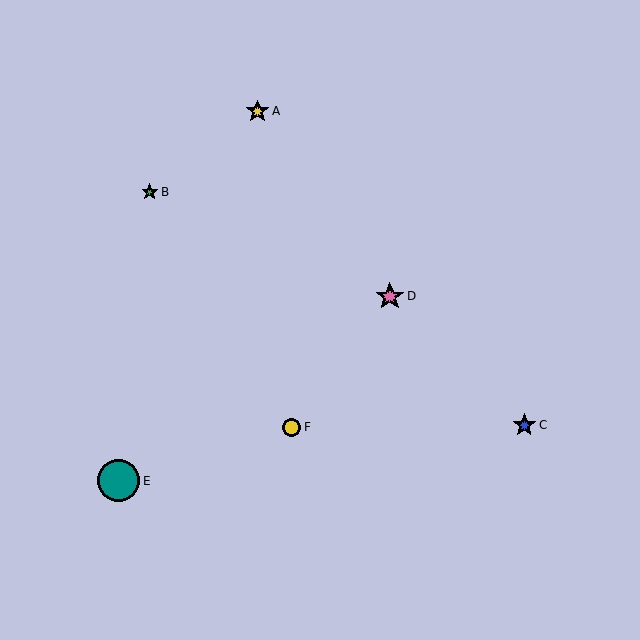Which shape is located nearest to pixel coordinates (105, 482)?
The teal circle (labeled E) at (119, 481) is nearest to that location.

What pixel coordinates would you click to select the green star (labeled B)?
Click at (150, 192) to select the green star B.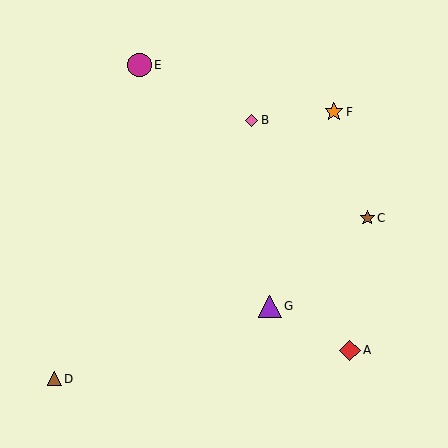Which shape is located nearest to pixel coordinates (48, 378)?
The brown triangle (labeled D) at (55, 379) is nearest to that location.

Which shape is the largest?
The magenta circle (labeled E) is the largest.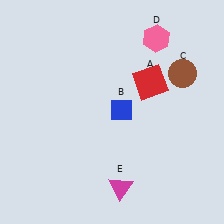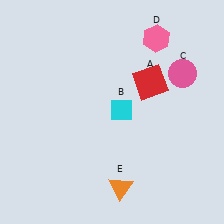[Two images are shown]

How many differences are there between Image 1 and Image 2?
There are 3 differences between the two images.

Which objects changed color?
B changed from blue to cyan. C changed from brown to pink. E changed from magenta to orange.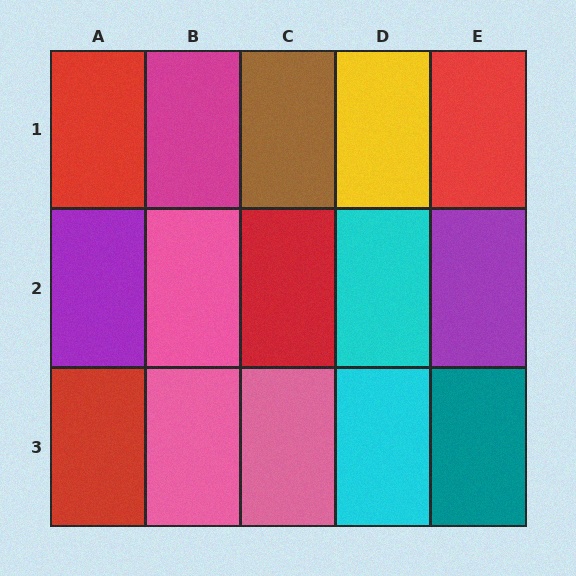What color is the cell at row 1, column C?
Brown.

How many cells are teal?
1 cell is teal.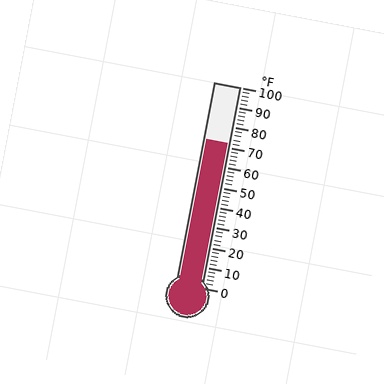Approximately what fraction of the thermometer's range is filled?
The thermometer is filled to approximately 70% of its range.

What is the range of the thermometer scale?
The thermometer scale ranges from 0°F to 100°F.